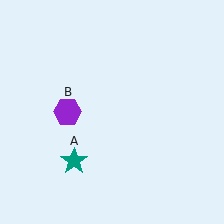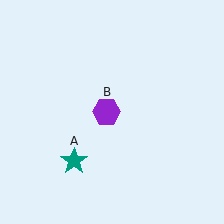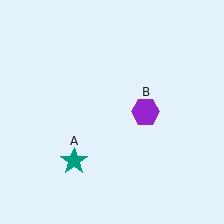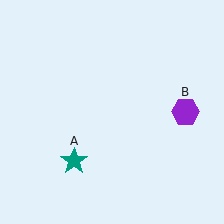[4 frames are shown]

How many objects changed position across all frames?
1 object changed position: purple hexagon (object B).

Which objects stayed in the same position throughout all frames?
Teal star (object A) remained stationary.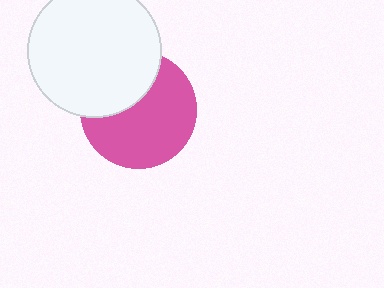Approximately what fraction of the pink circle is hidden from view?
Roughly 34% of the pink circle is hidden behind the white circle.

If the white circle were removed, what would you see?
You would see the complete pink circle.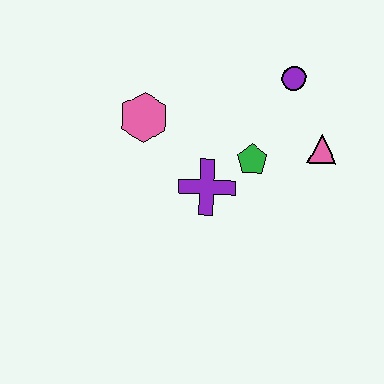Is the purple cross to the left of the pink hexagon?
No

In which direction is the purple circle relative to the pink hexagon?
The purple circle is to the right of the pink hexagon.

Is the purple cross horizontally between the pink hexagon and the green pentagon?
Yes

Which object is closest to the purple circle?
The pink triangle is closest to the purple circle.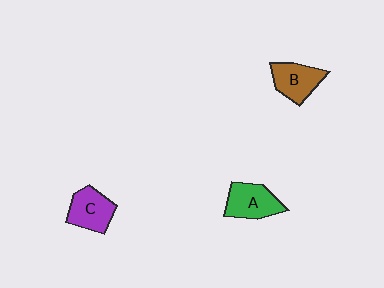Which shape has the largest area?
Shape A (green).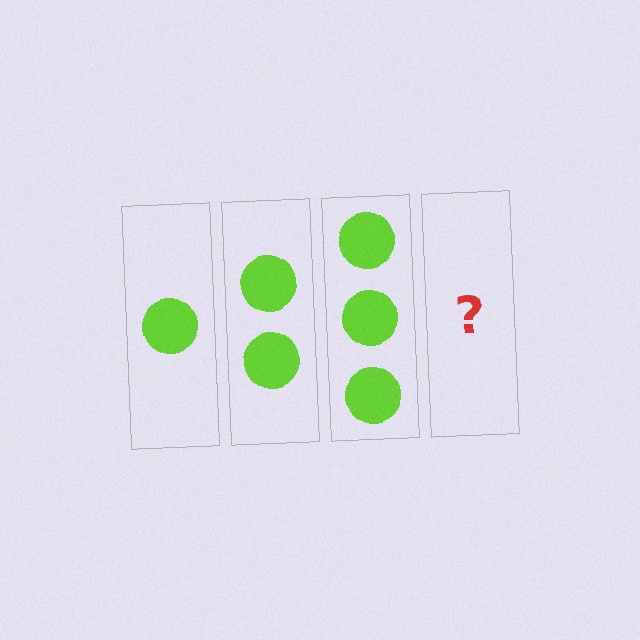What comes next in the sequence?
The next element should be 4 circles.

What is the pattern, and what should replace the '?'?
The pattern is that each step adds one more circle. The '?' should be 4 circles.